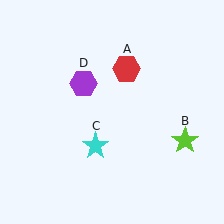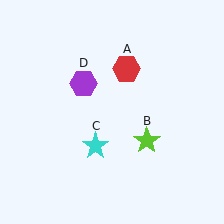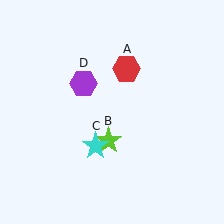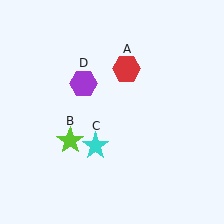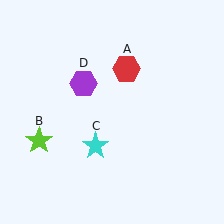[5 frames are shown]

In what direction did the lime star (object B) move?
The lime star (object B) moved left.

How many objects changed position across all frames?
1 object changed position: lime star (object B).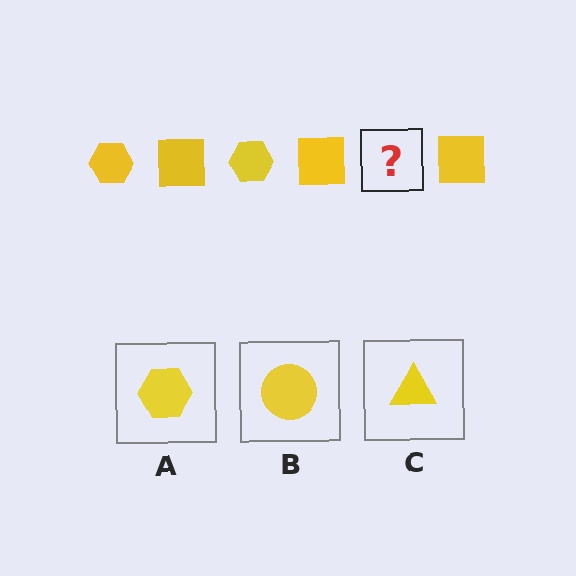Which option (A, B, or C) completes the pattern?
A.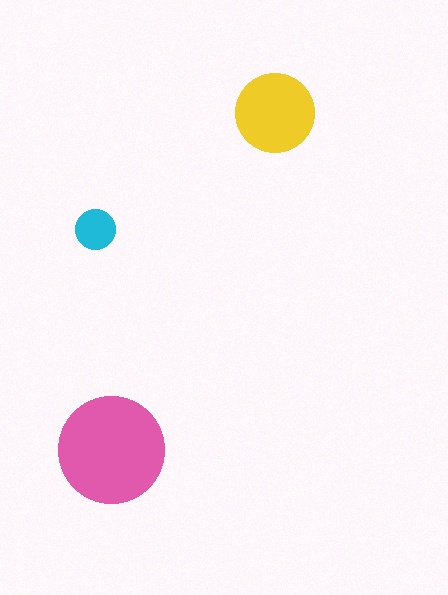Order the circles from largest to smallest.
the pink one, the yellow one, the cyan one.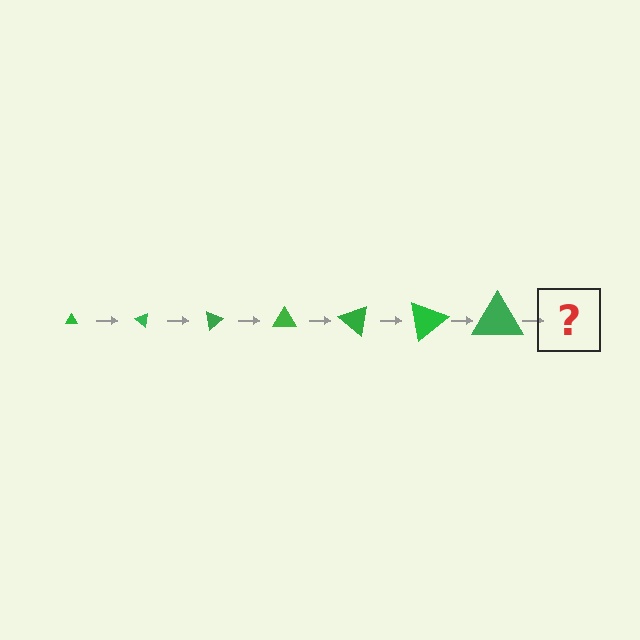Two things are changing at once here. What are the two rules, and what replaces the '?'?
The two rules are that the triangle grows larger each step and it rotates 40 degrees each step. The '?' should be a triangle, larger than the previous one and rotated 280 degrees from the start.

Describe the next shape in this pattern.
It should be a triangle, larger than the previous one and rotated 280 degrees from the start.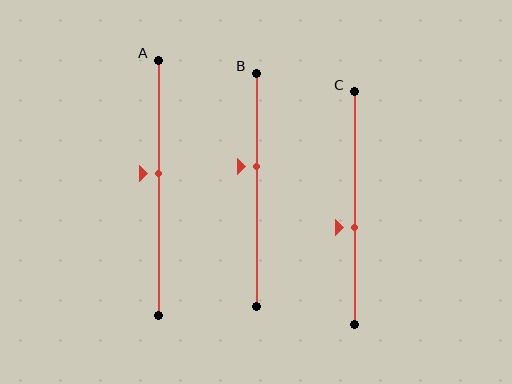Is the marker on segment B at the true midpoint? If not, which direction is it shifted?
No, the marker on segment B is shifted upward by about 10% of the segment length.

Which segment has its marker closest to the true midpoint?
Segment A has its marker closest to the true midpoint.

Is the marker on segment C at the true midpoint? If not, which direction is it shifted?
No, the marker on segment C is shifted downward by about 9% of the segment length.